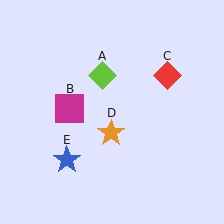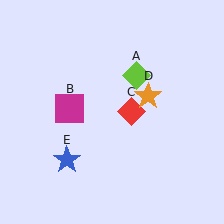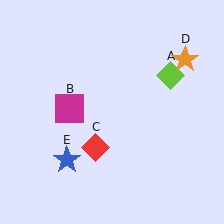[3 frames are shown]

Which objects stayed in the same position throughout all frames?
Magenta square (object B) and blue star (object E) remained stationary.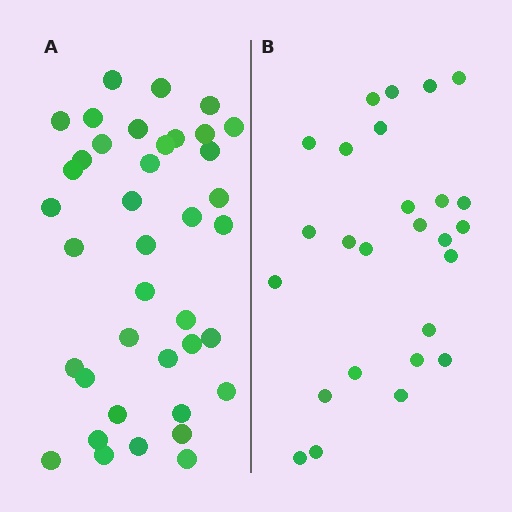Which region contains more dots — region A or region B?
Region A (the left region) has more dots.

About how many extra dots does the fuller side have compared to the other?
Region A has approximately 15 more dots than region B.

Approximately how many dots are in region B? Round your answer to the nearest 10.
About 30 dots. (The exact count is 26, which rounds to 30.)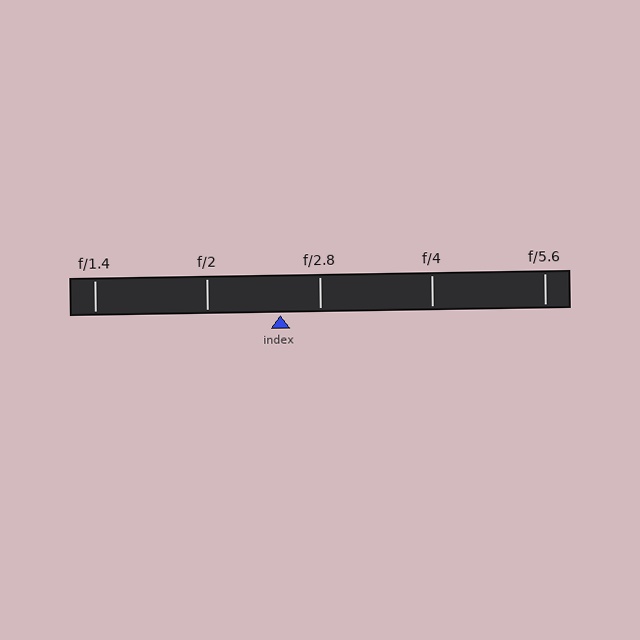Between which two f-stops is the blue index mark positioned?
The index mark is between f/2 and f/2.8.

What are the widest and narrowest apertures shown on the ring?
The widest aperture shown is f/1.4 and the narrowest is f/5.6.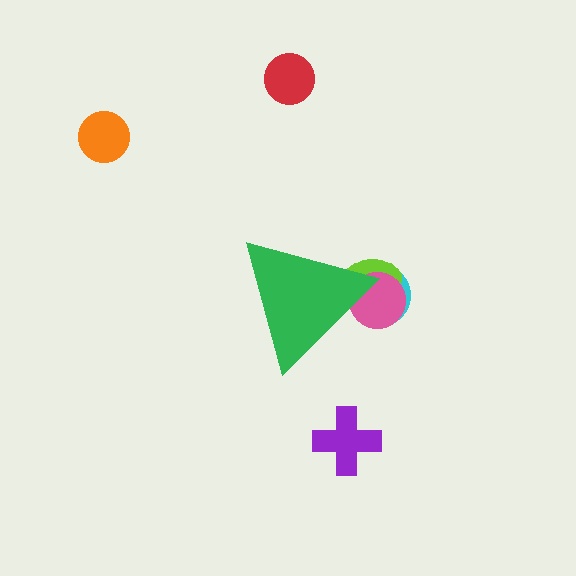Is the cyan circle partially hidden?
Yes, the cyan circle is partially hidden behind the green triangle.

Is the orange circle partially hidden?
No, the orange circle is fully visible.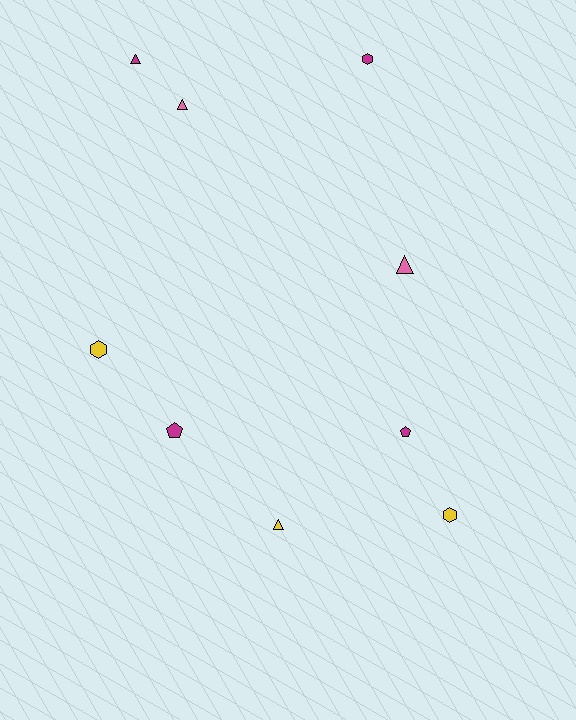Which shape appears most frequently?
Triangle, with 4 objects.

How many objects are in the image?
There are 9 objects.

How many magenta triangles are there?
There is 1 magenta triangle.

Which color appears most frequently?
Magenta, with 4 objects.